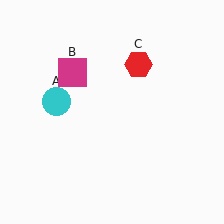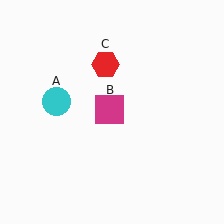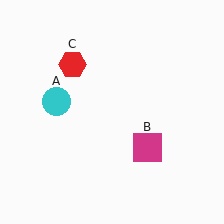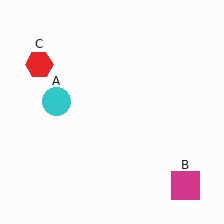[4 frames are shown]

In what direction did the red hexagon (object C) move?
The red hexagon (object C) moved left.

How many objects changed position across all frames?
2 objects changed position: magenta square (object B), red hexagon (object C).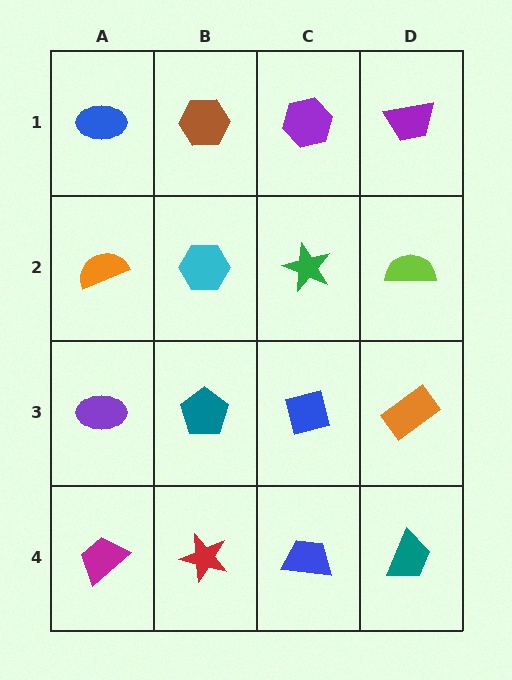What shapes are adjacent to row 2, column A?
A blue ellipse (row 1, column A), a purple ellipse (row 3, column A), a cyan hexagon (row 2, column B).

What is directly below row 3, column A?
A magenta trapezoid.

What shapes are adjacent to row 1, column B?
A cyan hexagon (row 2, column B), a blue ellipse (row 1, column A), a purple hexagon (row 1, column C).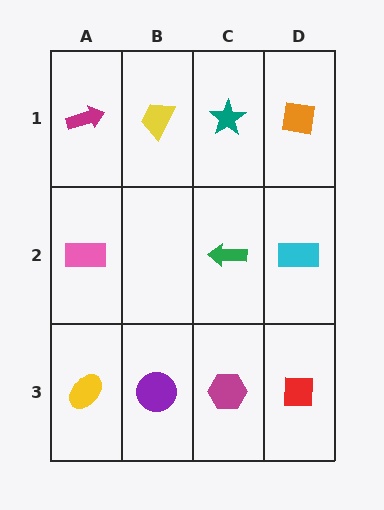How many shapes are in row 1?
4 shapes.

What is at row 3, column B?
A purple circle.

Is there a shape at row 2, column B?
No, that cell is empty.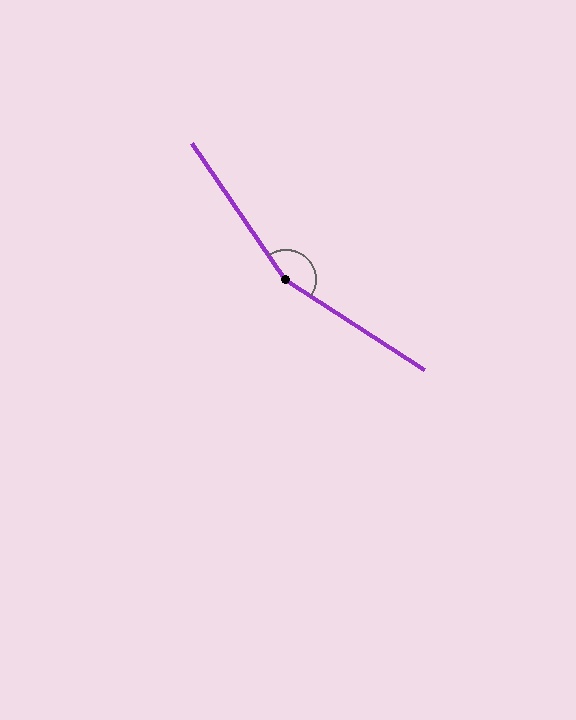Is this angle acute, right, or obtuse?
It is obtuse.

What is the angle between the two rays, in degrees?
Approximately 157 degrees.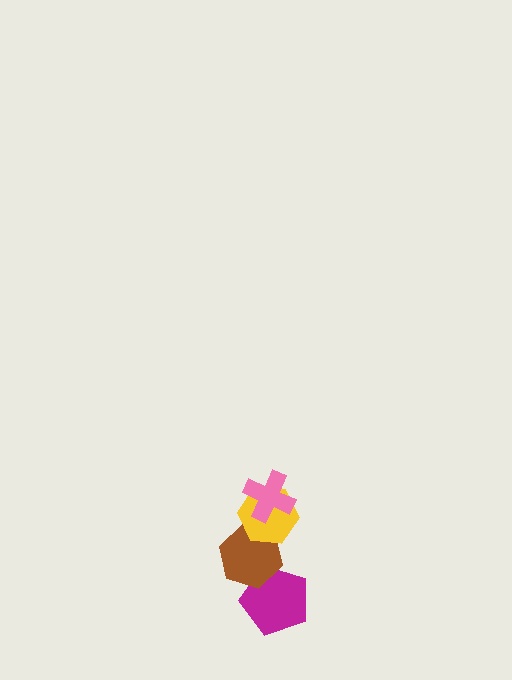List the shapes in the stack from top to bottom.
From top to bottom: the pink cross, the yellow hexagon, the brown hexagon, the magenta pentagon.